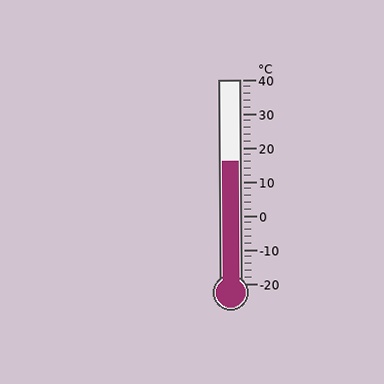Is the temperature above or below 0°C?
The temperature is above 0°C.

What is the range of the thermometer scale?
The thermometer scale ranges from -20°C to 40°C.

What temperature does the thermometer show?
The thermometer shows approximately 16°C.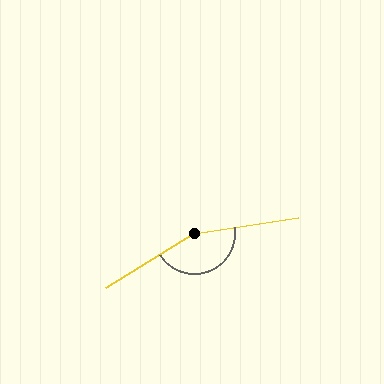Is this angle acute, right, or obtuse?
It is obtuse.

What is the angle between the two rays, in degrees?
Approximately 157 degrees.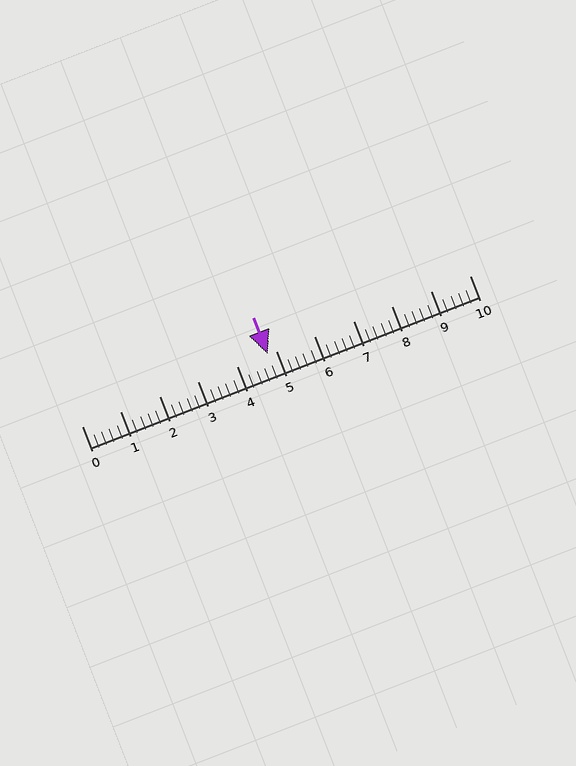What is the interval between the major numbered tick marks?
The major tick marks are spaced 1 units apart.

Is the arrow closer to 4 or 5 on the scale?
The arrow is closer to 5.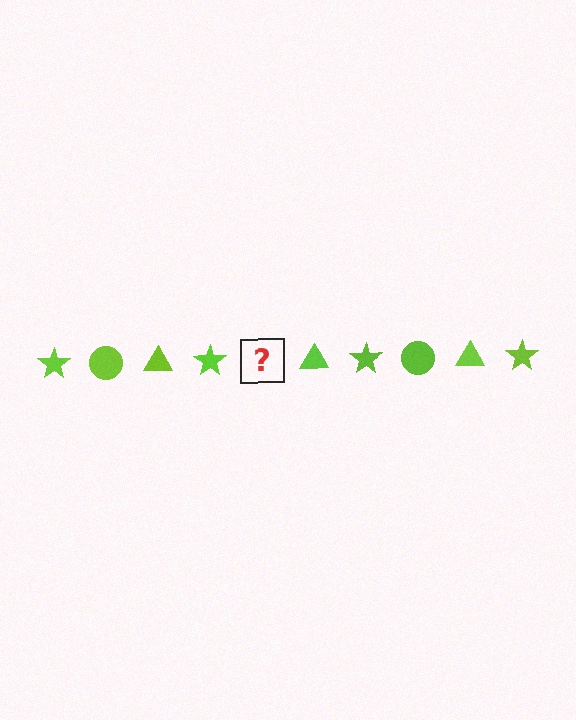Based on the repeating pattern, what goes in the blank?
The blank should be a lime circle.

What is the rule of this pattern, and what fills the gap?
The rule is that the pattern cycles through star, circle, triangle shapes in lime. The gap should be filled with a lime circle.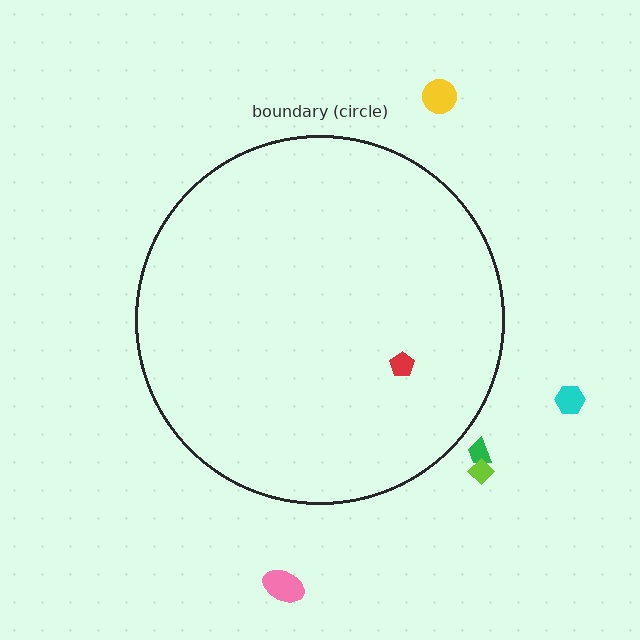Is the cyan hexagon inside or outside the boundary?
Outside.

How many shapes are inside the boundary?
1 inside, 5 outside.